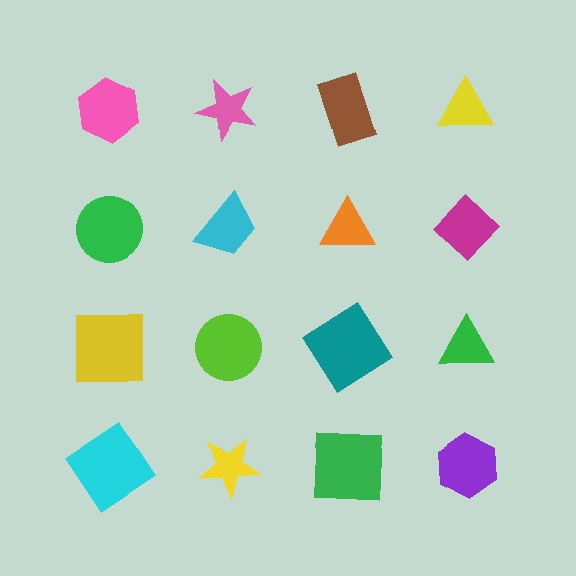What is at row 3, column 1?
A yellow square.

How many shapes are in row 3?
4 shapes.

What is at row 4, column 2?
A yellow star.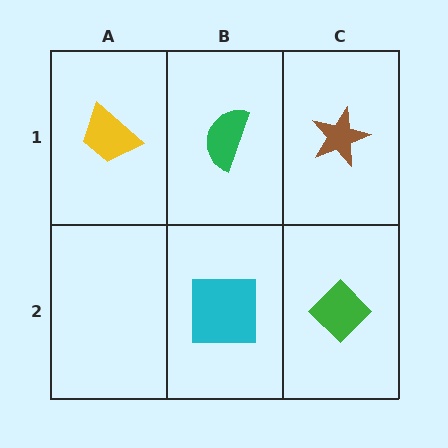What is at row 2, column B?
A cyan square.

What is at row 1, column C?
A brown star.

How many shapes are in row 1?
3 shapes.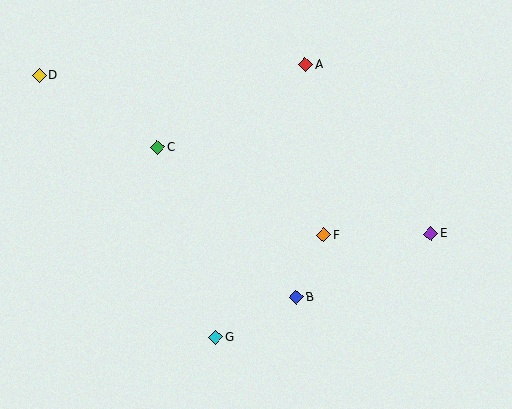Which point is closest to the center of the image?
Point F at (324, 235) is closest to the center.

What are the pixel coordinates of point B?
Point B is at (296, 297).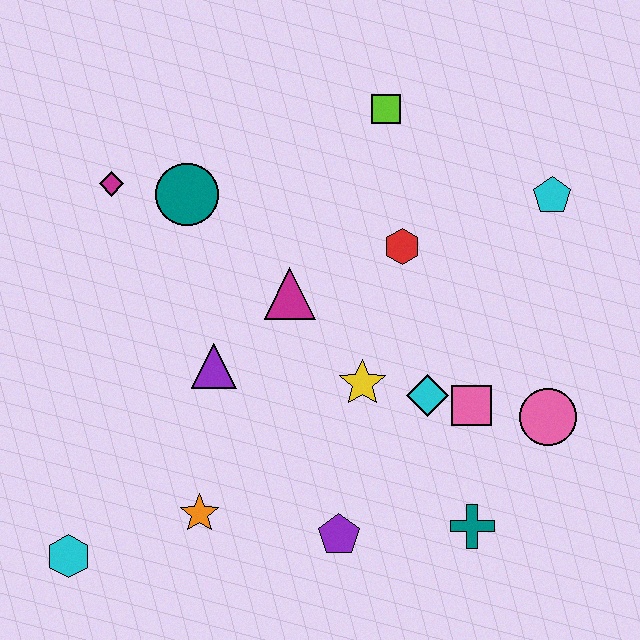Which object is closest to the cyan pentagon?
The red hexagon is closest to the cyan pentagon.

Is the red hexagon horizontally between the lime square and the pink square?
Yes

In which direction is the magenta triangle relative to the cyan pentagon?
The magenta triangle is to the left of the cyan pentagon.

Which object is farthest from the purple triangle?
The cyan pentagon is farthest from the purple triangle.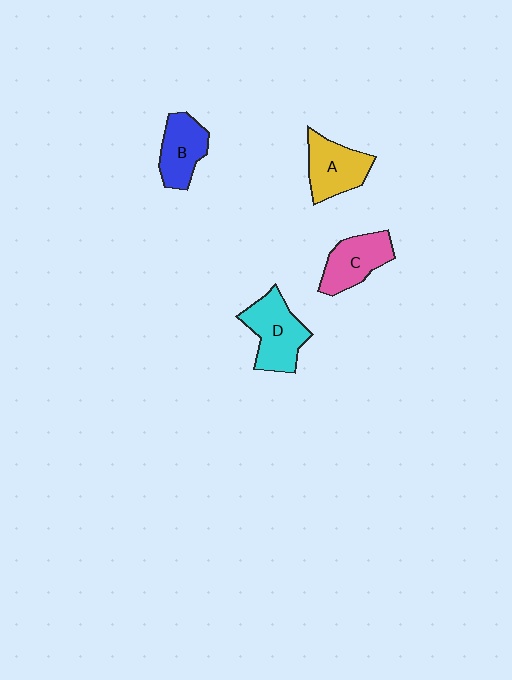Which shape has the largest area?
Shape D (cyan).